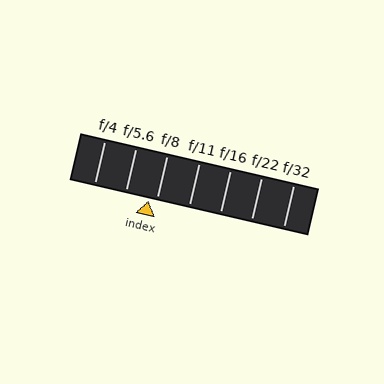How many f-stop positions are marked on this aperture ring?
There are 7 f-stop positions marked.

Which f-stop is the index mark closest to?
The index mark is closest to f/8.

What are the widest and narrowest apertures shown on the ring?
The widest aperture shown is f/4 and the narrowest is f/32.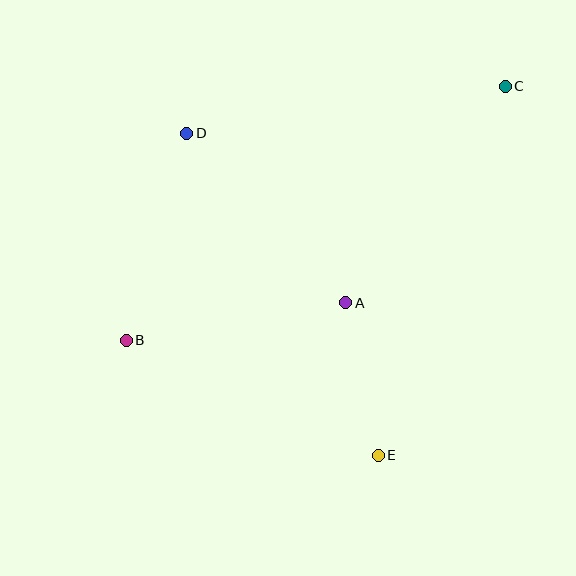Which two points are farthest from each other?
Points B and C are farthest from each other.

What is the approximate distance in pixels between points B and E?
The distance between B and E is approximately 277 pixels.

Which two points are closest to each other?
Points A and E are closest to each other.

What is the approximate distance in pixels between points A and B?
The distance between A and B is approximately 223 pixels.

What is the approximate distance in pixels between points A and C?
The distance between A and C is approximately 269 pixels.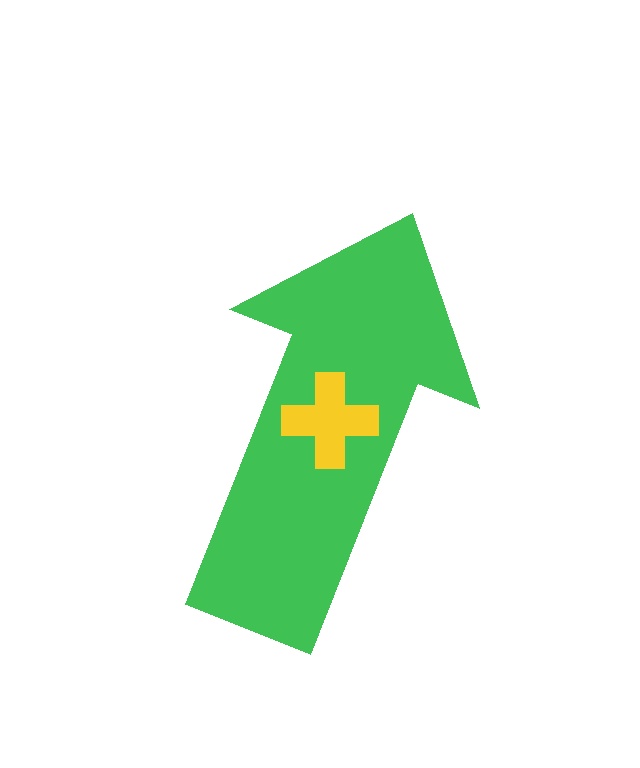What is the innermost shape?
The yellow cross.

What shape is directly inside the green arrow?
The yellow cross.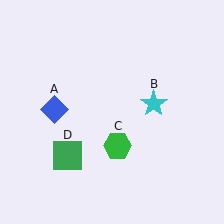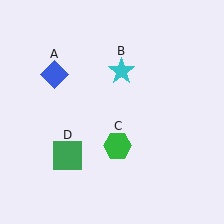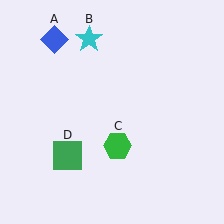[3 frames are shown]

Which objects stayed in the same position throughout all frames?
Green hexagon (object C) and green square (object D) remained stationary.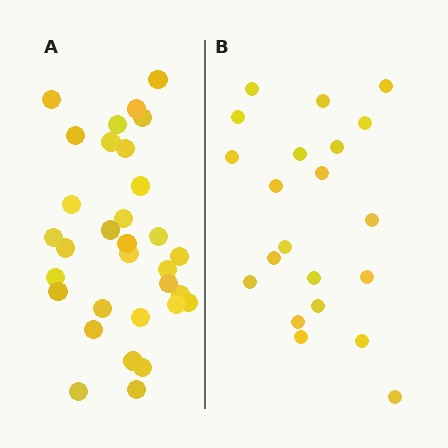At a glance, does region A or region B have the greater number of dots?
Region A (the left region) has more dots.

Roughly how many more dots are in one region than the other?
Region A has roughly 12 or so more dots than region B.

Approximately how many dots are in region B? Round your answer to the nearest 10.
About 20 dots. (The exact count is 21, which rounds to 20.)